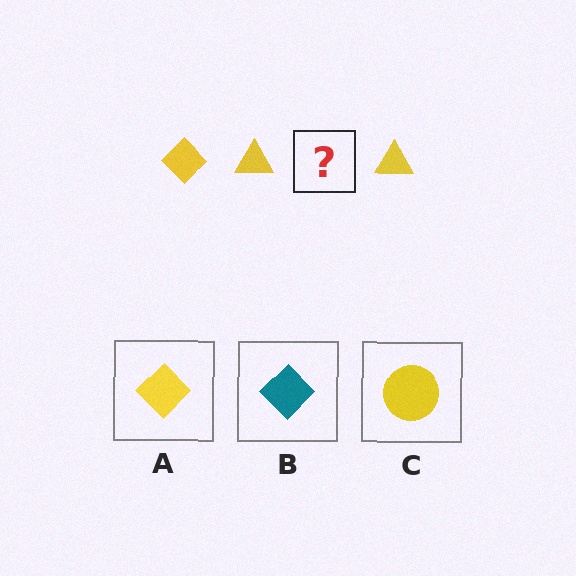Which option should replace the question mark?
Option A.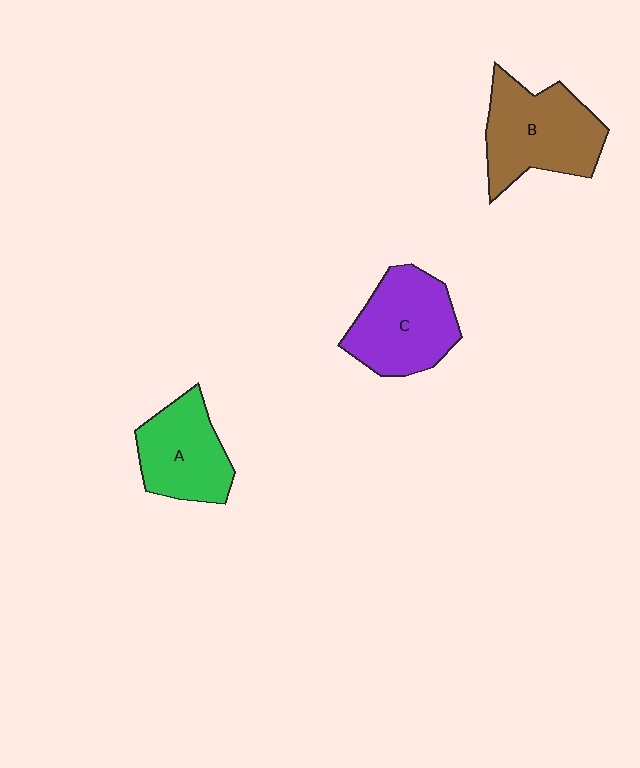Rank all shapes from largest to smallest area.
From largest to smallest: B (brown), C (purple), A (green).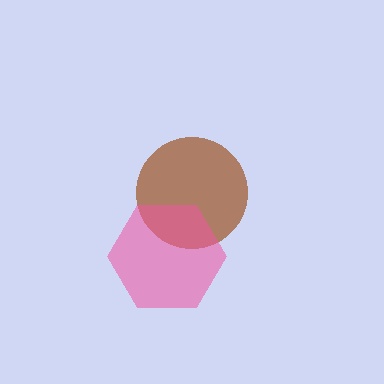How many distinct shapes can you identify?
There are 2 distinct shapes: a brown circle, a pink hexagon.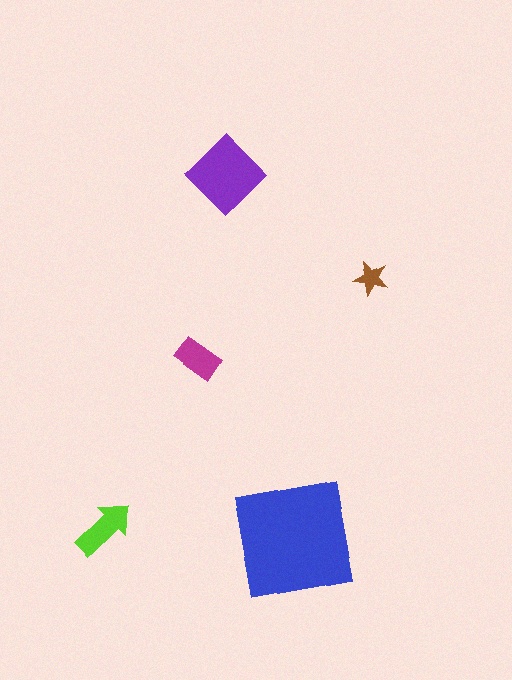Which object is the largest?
The blue square.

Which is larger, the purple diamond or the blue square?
The blue square.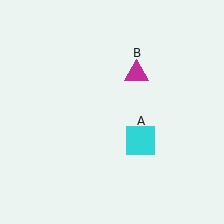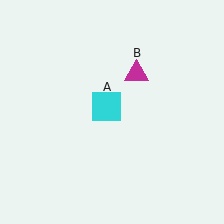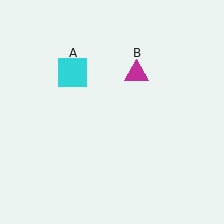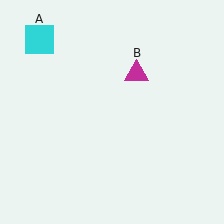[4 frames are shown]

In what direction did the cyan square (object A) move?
The cyan square (object A) moved up and to the left.